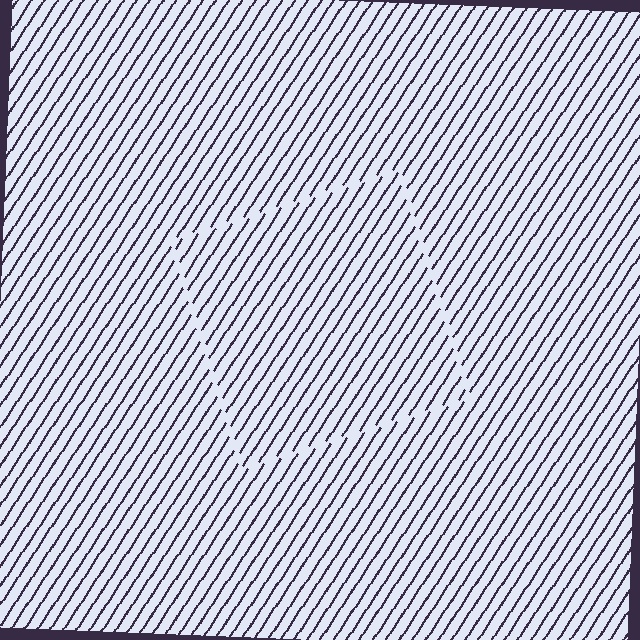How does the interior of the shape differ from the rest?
The interior of the shape contains the same grating, shifted by half a period — the contour is defined by the phase discontinuity where line-ends from the inner and outer gratings abut.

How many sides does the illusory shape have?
4 sides — the line-ends trace a square.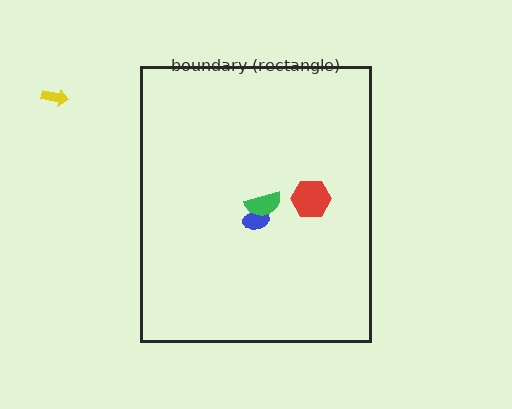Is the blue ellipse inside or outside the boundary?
Inside.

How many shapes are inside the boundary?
3 inside, 1 outside.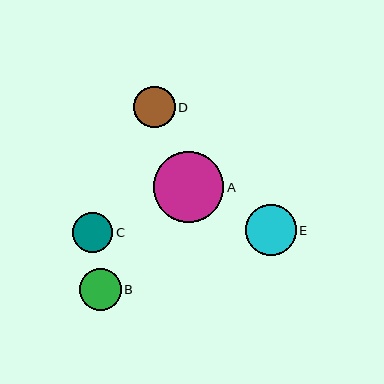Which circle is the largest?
Circle A is the largest with a size of approximately 70 pixels.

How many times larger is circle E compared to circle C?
Circle E is approximately 1.3 times the size of circle C.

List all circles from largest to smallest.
From largest to smallest: A, E, B, D, C.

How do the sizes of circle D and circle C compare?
Circle D and circle C are approximately the same size.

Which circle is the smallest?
Circle C is the smallest with a size of approximately 40 pixels.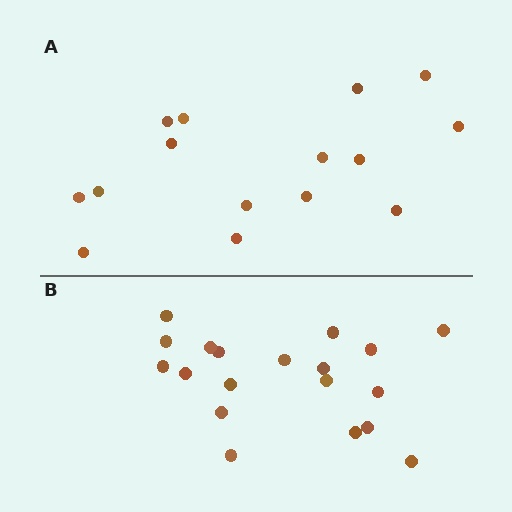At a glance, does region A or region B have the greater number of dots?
Region B (the bottom region) has more dots.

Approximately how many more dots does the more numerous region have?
Region B has about 4 more dots than region A.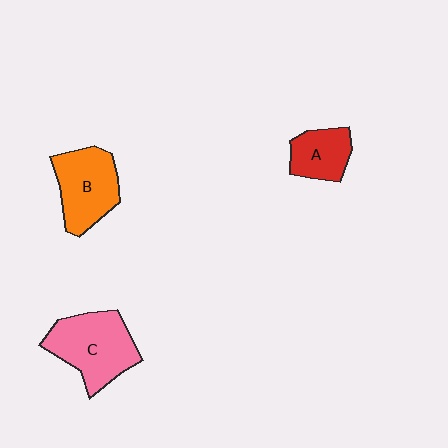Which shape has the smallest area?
Shape A (red).